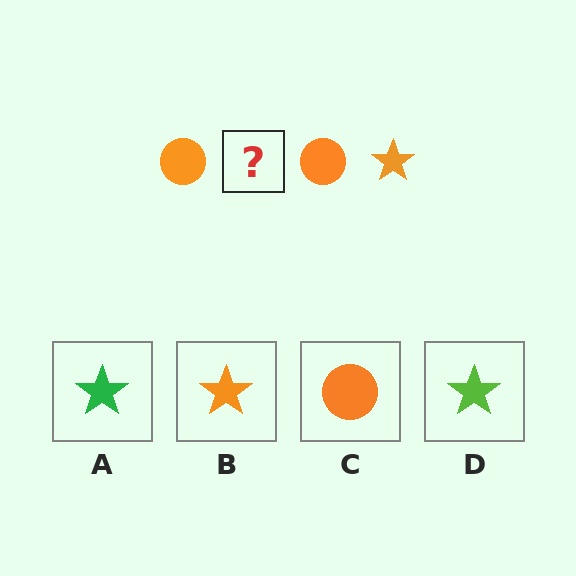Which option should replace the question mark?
Option B.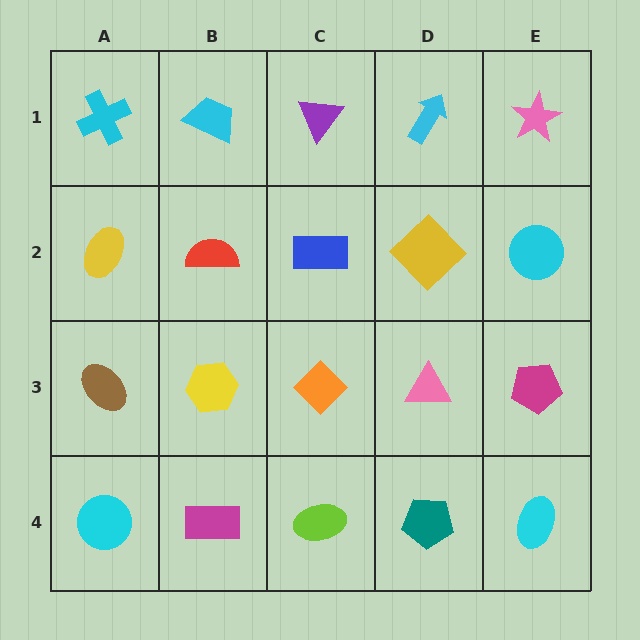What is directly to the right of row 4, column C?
A teal pentagon.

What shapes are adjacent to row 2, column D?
A cyan arrow (row 1, column D), a pink triangle (row 3, column D), a blue rectangle (row 2, column C), a cyan circle (row 2, column E).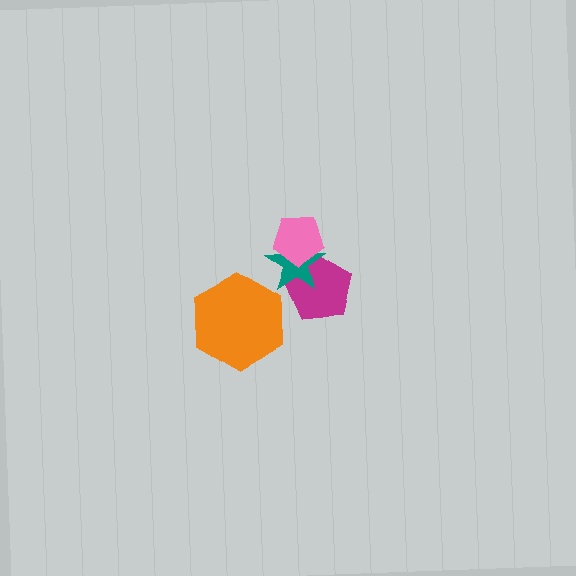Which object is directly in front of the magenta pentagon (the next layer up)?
The teal star is directly in front of the magenta pentagon.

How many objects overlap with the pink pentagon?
2 objects overlap with the pink pentagon.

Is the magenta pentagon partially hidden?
Yes, it is partially covered by another shape.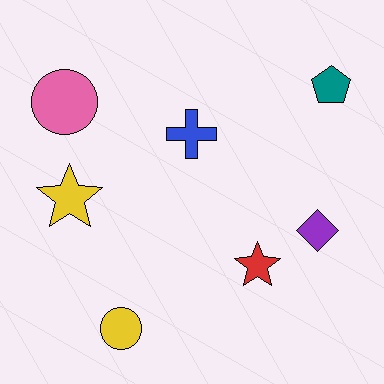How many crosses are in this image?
There is 1 cross.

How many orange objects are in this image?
There are no orange objects.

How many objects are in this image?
There are 7 objects.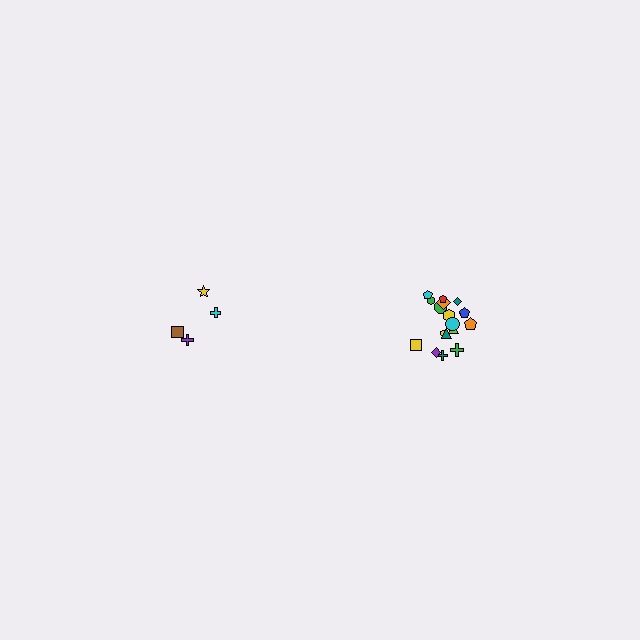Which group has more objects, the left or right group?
The right group.